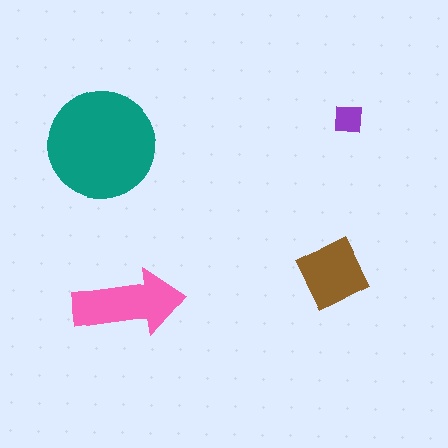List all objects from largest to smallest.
The teal circle, the pink arrow, the brown square, the purple square.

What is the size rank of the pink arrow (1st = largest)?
2nd.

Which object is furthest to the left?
The teal circle is leftmost.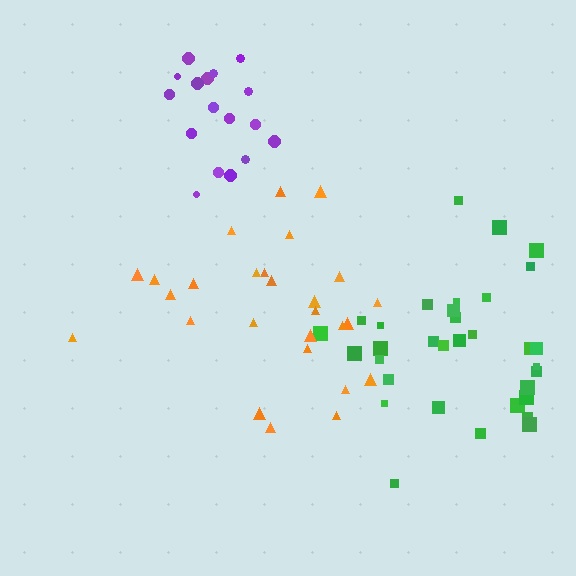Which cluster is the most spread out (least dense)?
Orange.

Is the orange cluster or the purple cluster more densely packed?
Purple.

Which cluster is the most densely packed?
Purple.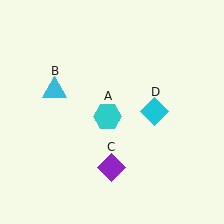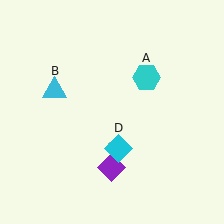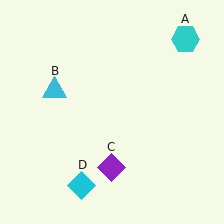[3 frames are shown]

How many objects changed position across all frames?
2 objects changed position: cyan hexagon (object A), cyan diamond (object D).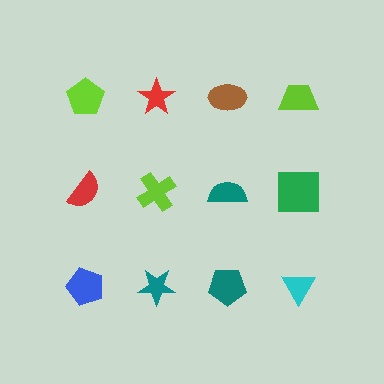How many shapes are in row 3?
4 shapes.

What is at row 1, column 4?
A lime trapezoid.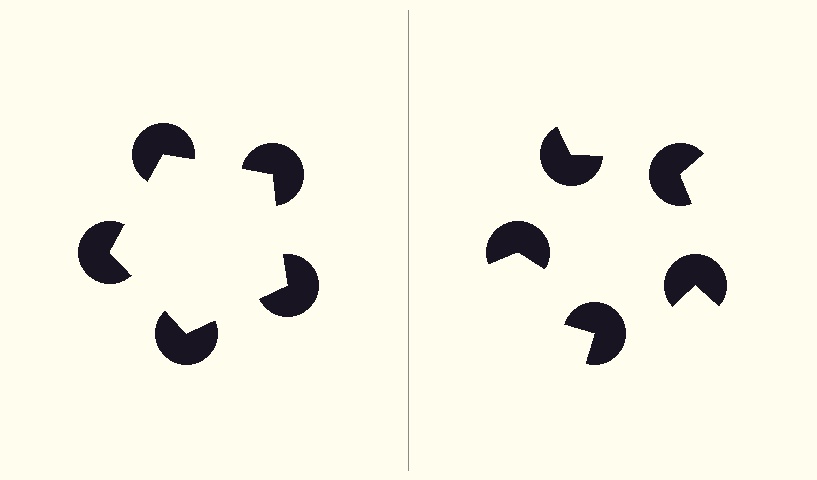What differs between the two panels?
The pac-man discs are positioned identically on both sides; only the wedge orientations differ. On the left they align to a pentagon; on the right they are misaligned.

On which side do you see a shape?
An illusory pentagon appears on the left side. On the right side the wedge cuts are rotated, so no coherent shape forms.